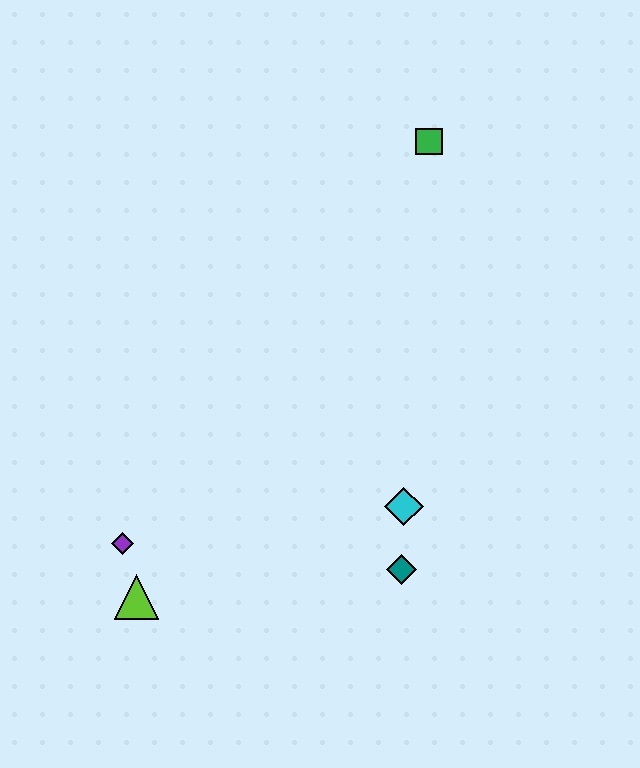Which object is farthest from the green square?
The lime triangle is farthest from the green square.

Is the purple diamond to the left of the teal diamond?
Yes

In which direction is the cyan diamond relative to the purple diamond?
The cyan diamond is to the right of the purple diamond.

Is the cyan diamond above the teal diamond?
Yes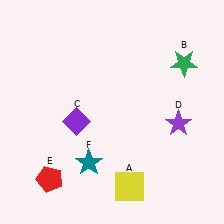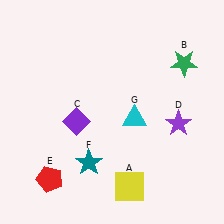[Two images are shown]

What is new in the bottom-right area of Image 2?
A cyan triangle (G) was added in the bottom-right area of Image 2.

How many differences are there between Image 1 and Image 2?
There is 1 difference between the two images.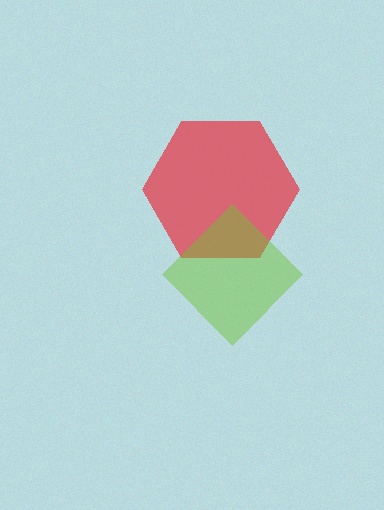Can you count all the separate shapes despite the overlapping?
Yes, there are 2 separate shapes.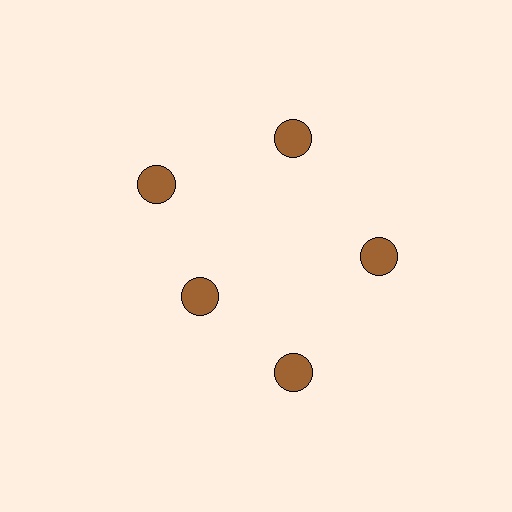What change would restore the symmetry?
The symmetry would be restored by moving it outward, back onto the ring so that all 5 circles sit at equal angles and equal distance from the center.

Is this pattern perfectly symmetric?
No. The 5 brown circles are arranged in a ring, but one element near the 8 o'clock position is pulled inward toward the center, breaking the 5-fold rotational symmetry.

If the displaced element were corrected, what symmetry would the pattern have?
It would have 5-fold rotational symmetry — the pattern would map onto itself every 72 degrees.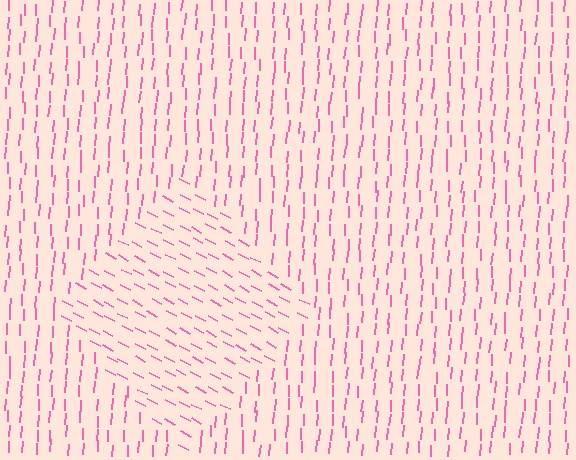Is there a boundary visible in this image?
Yes, there is a texture boundary formed by a change in line orientation.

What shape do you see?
I see a diamond.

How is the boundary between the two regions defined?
The boundary is defined purely by a change in line orientation (approximately 66 degrees difference). All lines are the same color and thickness.